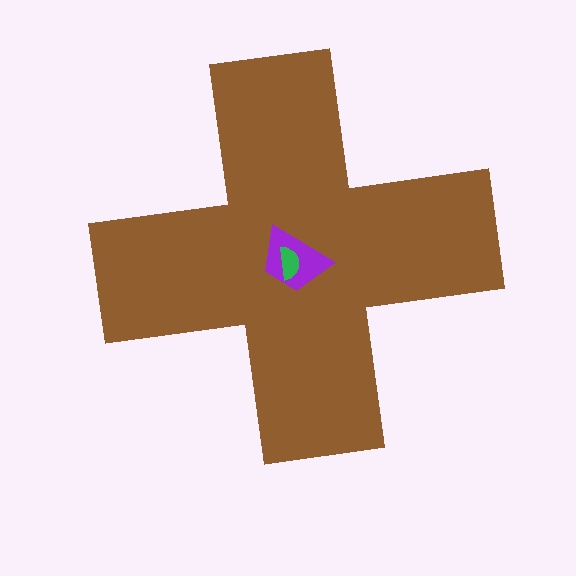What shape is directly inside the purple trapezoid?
The green semicircle.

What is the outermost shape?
The brown cross.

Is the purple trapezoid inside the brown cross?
Yes.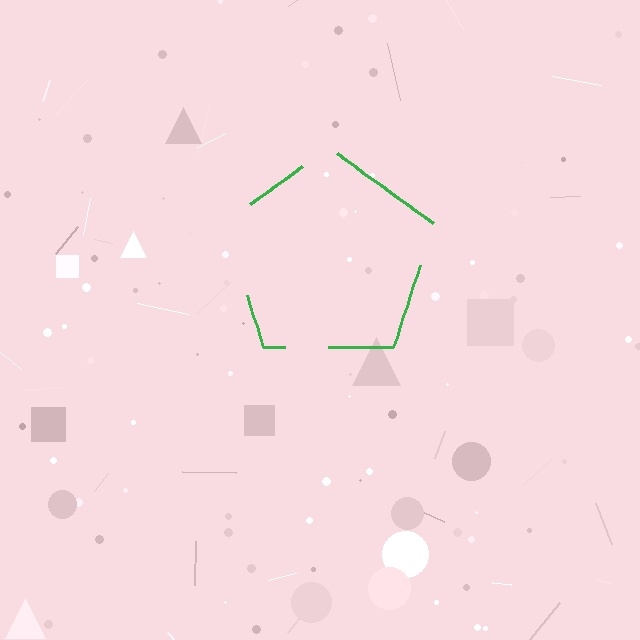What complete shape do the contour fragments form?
The contour fragments form a pentagon.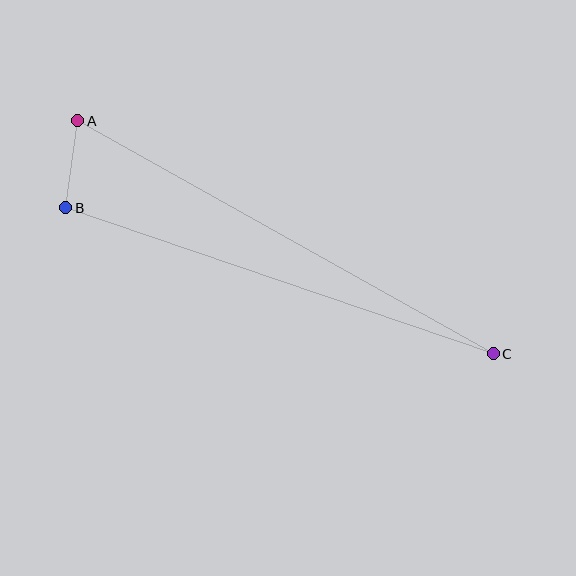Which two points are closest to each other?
Points A and B are closest to each other.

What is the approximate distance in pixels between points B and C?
The distance between B and C is approximately 451 pixels.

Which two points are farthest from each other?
Points A and C are farthest from each other.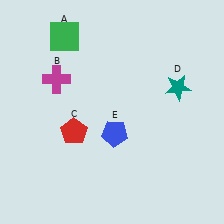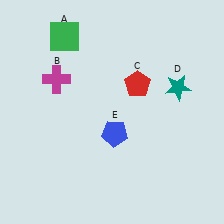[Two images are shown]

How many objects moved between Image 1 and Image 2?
1 object moved between the two images.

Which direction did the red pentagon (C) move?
The red pentagon (C) moved right.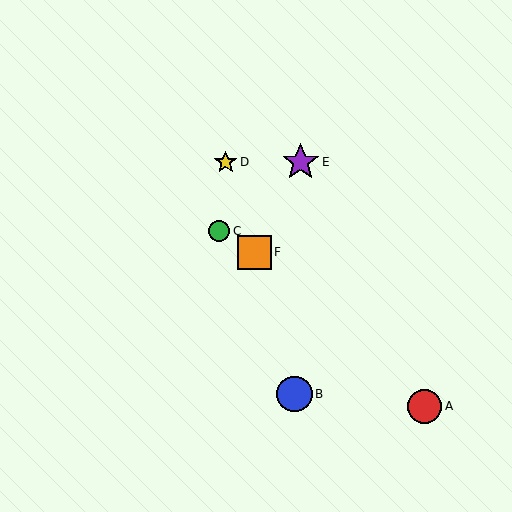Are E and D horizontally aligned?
Yes, both are at y≈162.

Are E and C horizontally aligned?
No, E is at y≈162 and C is at y≈231.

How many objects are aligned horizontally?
2 objects (D, E) are aligned horizontally.